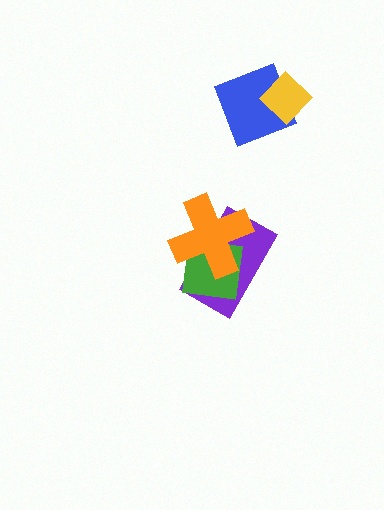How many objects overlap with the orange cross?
2 objects overlap with the orange cross.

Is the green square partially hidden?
Yes, it is partially covered by another shape.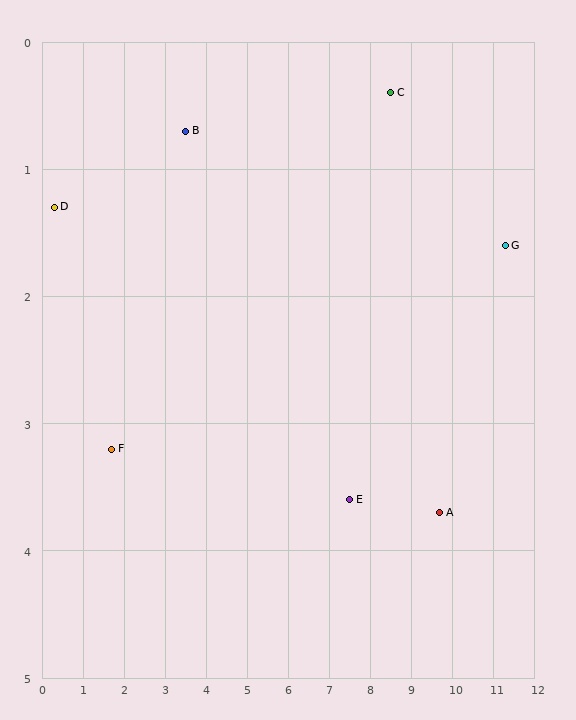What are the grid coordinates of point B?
Point B is at approximately (3.5, 0.7).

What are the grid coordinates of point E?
Point E is at approximately (7.5, 3.6).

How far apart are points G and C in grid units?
Points G and C are about 3.0 grid units apart.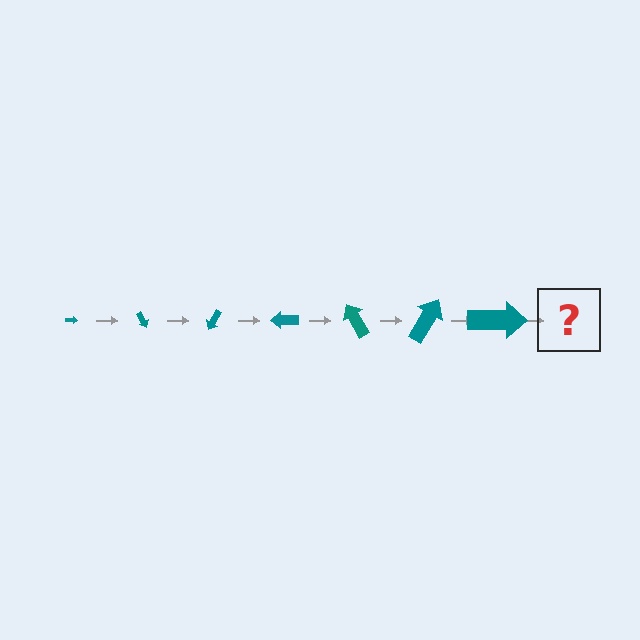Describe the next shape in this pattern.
It should be an arrow, larger than the previous one and rotated 420 degrees from the start.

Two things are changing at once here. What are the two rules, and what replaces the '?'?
The two rules are that the arrow grows larger each step and it rotates 60 degrees each step. The '?' should be an arrow, larger than the previous one and rotated 420 degrees from the start.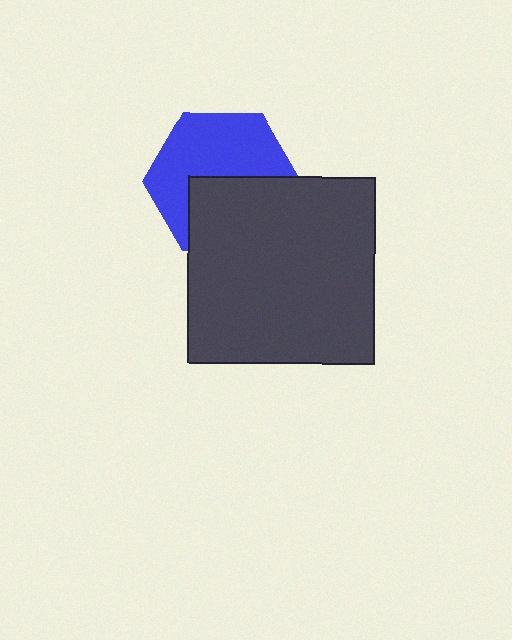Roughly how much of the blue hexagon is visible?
About half of it is visible (roughly 56%).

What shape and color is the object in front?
The object in front is a dark gray square.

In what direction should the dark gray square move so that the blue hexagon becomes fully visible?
The dark gray square should move down. That is the shortest direction to clear the overlap and leave the blue hexagon fully visible.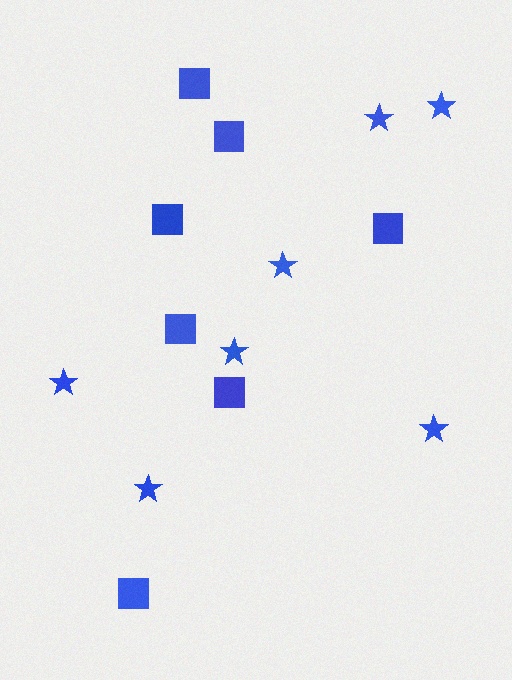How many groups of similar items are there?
There are 2 groups: one group of stars (7) and one group of squares (7).